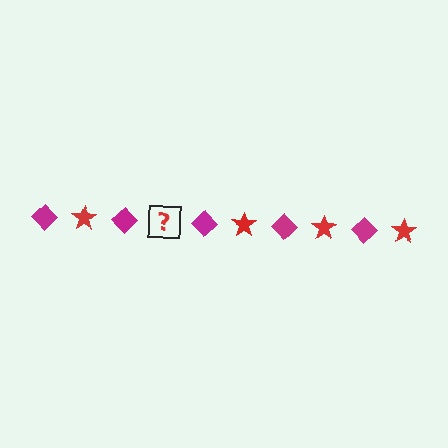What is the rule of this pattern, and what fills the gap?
The rule is that the pattern alternates between magenta diamond and red star. The gap should be filled with a red star.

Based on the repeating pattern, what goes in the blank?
The blank should be a red star.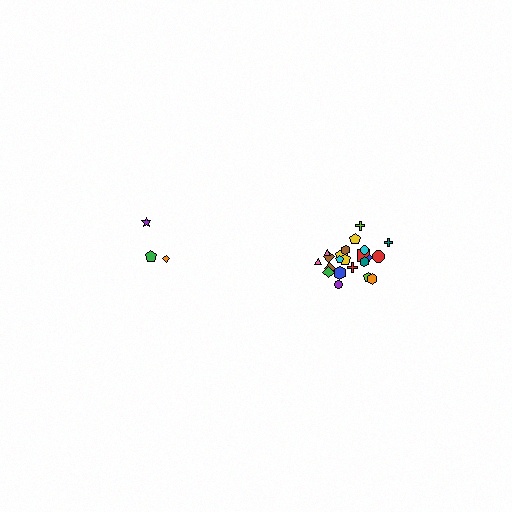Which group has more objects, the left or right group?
The right group.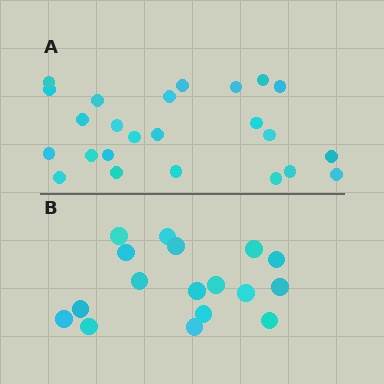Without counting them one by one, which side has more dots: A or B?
Region A (the top region) has more dots.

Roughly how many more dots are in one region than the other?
Region A has roughly 8 or so more dots than region B.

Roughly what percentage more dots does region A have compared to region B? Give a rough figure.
About 40% more.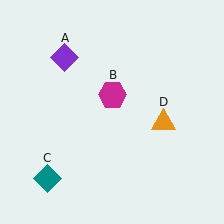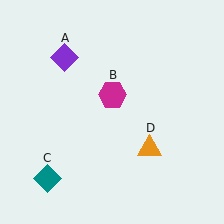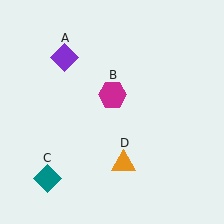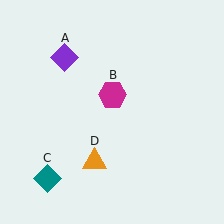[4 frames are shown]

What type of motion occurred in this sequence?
The orange triangle (object D) rotated clockwise around the center of the scene.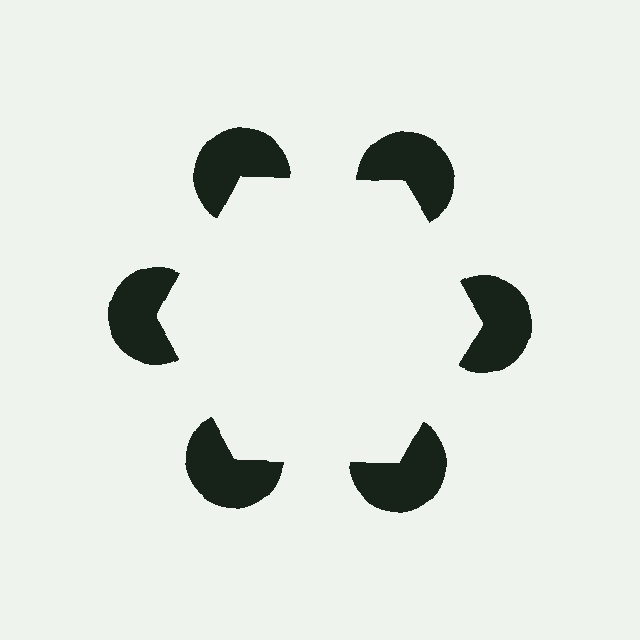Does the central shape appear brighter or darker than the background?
It typically appears slightly brighter than the background, even though no actual brightness change is drawn.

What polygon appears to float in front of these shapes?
An illusory hexagon — its edges are inferred from the aligned wedge cuts in the pac-man discs, not physically drawn.